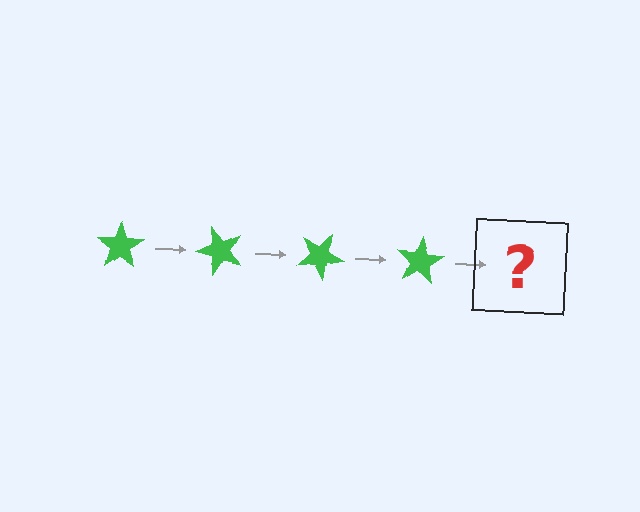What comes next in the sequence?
The next element should be a green star rotated 200 degrees.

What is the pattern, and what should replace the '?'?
The pattern is that the star rotates 50 degrees each step. The '?' should be a green star rotated 200 degrees.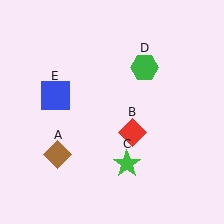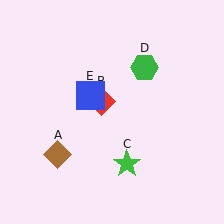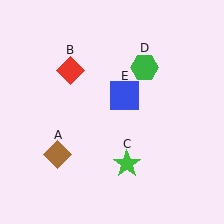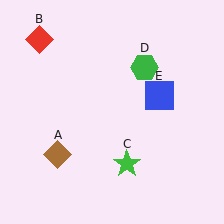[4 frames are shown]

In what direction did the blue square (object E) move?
The blue square (object E) moved right.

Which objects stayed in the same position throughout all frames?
Brown diamond (object A) and green star (object C) and green hexagon (object D) remained stationary.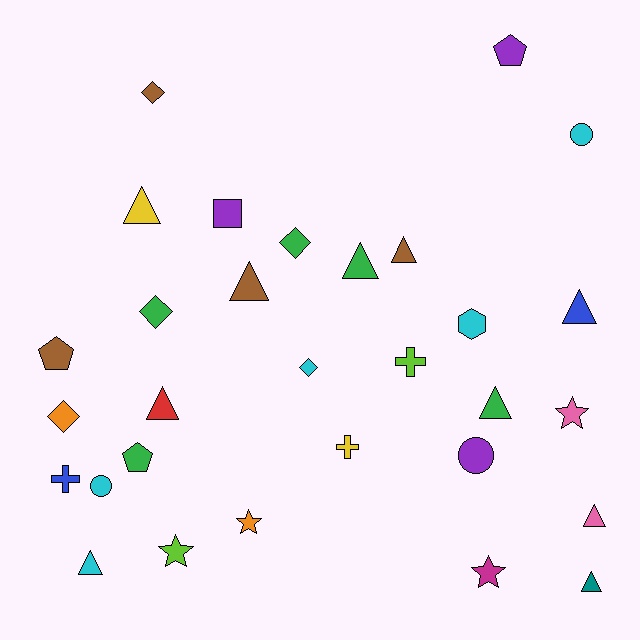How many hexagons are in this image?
There is 1 hexagon.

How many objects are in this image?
There are 30 objects.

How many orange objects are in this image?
There are 2 orange objects.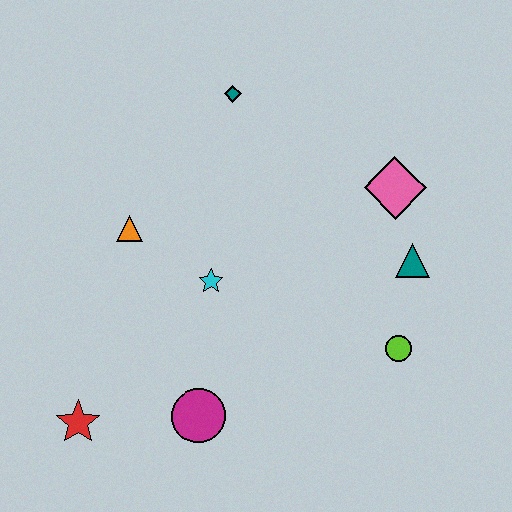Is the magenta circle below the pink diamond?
Yes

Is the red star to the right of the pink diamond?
No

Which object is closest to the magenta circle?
The red star is closest to the magenta circle.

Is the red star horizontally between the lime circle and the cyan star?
No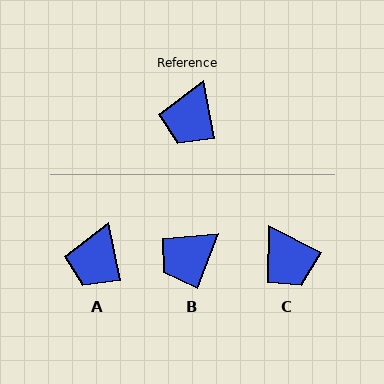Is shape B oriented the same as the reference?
No, it is off by about 32 degrees.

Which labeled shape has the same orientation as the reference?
A.